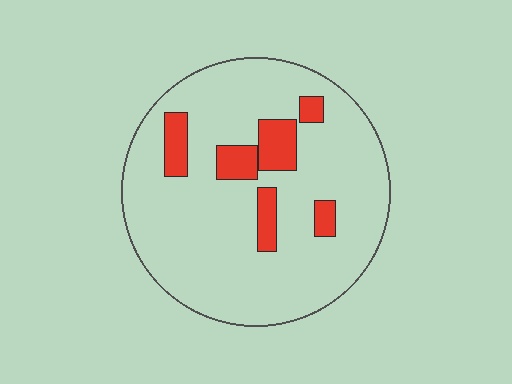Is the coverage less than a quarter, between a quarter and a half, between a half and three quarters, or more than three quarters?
Less than a quarter.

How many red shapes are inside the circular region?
6.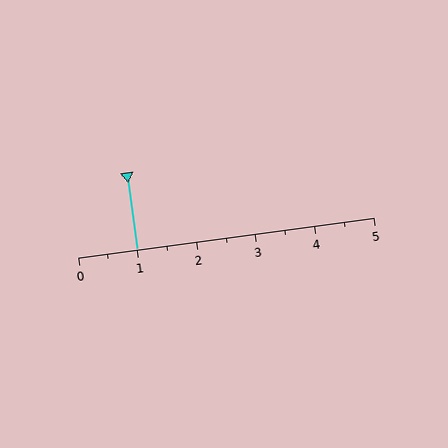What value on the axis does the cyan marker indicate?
The marker indicates approximately 1.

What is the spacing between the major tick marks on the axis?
The major ticks are spaced 1 apart.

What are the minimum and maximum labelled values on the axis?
The axis runs from 0 to 5.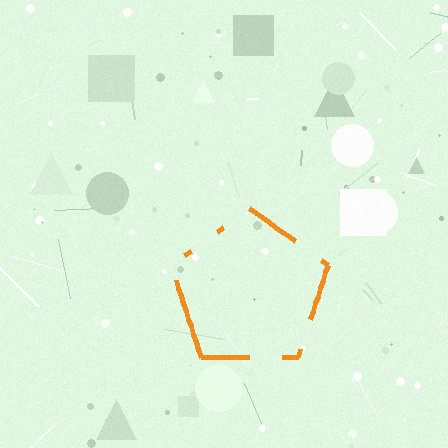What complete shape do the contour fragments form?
The contour fragments form a pentagon.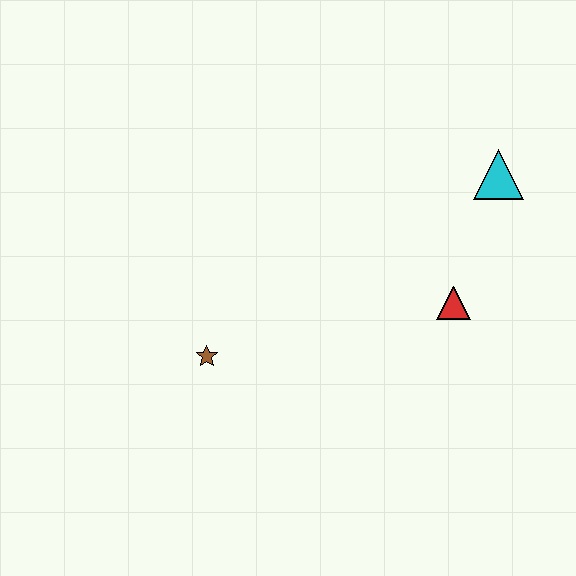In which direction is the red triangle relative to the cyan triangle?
The red triangle is below the cyan triangle.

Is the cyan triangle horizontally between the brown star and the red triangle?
No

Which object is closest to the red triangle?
The cyan triangle is closest to the red triangle.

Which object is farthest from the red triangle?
The brown star is farthest from the red triangle.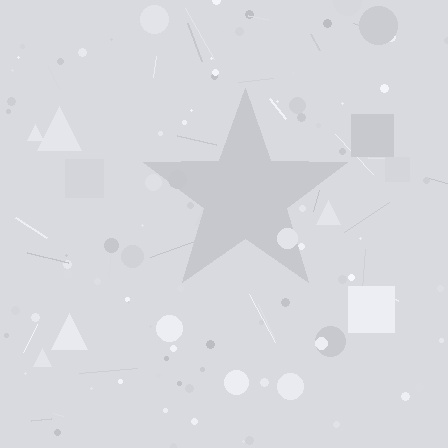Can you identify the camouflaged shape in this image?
The camouflaged shape is a star.